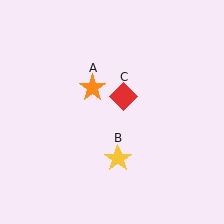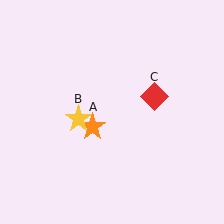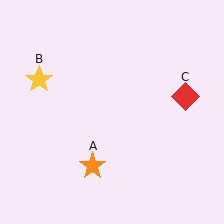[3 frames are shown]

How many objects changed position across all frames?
3 objects changed position: orange star (object A), yellow star (object B), red diamond (object C).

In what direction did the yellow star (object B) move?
The yellow star (object B) moved up and to the left.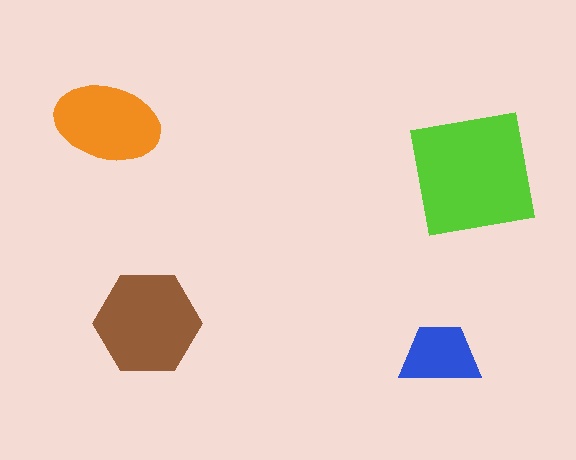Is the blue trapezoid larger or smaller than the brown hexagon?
Smaller.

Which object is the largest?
The lime square.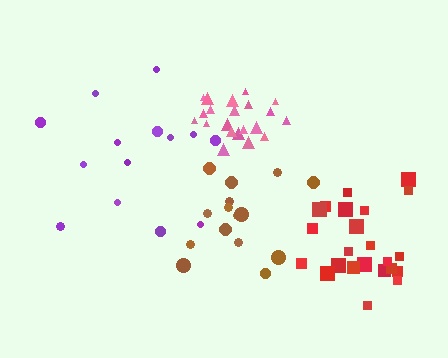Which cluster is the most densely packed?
Pink.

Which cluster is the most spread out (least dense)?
Purple.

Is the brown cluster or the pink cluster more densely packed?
Pink.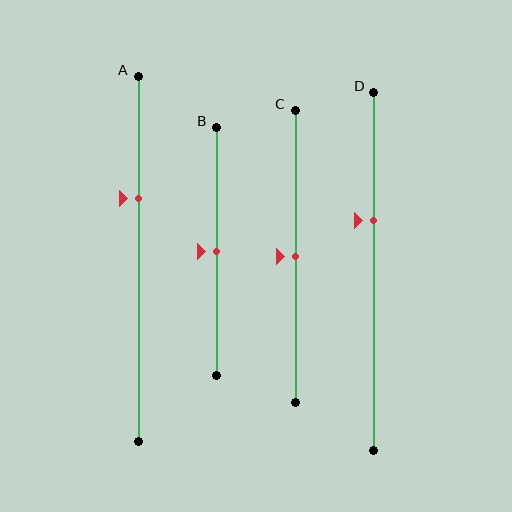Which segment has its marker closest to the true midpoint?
Segment B has its marker closest to the true midpoint.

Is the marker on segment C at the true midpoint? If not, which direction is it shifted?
Yes, the marker on segment C is at the true midpoint.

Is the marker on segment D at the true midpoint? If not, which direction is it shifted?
No, the marker on segment D is shifted upward by about 14% of the segment length.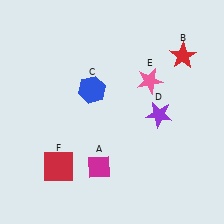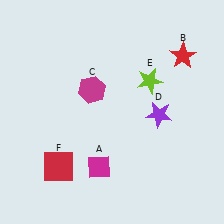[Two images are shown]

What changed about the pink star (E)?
In Image 1, E is pink. In Image 2, it changed to lime.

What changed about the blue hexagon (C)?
In Image 1, C is blue. In Image 2, it changed to magenta.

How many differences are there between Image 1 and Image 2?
There are 2 differences between the two images.